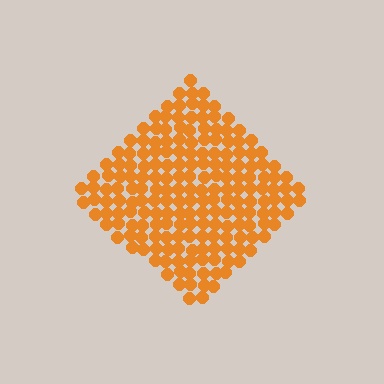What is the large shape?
The large shape is a diamond.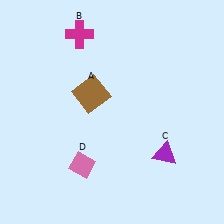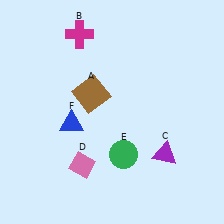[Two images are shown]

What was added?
A green circle (E), a blue triangle (F) were added in Image 2.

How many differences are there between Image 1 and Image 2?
There are 2 differences between the two images.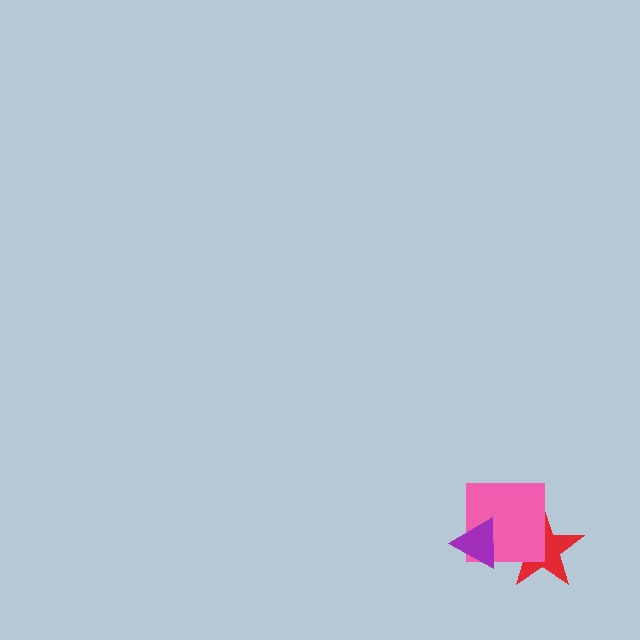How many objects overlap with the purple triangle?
2 objects overlap with the purple triangle.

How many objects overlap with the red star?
2 objects overlap with the red star.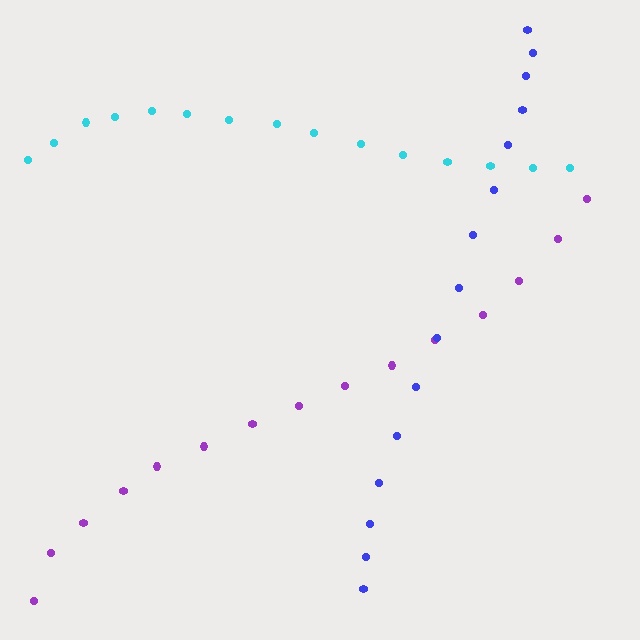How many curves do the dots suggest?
There are 3 distinct paths.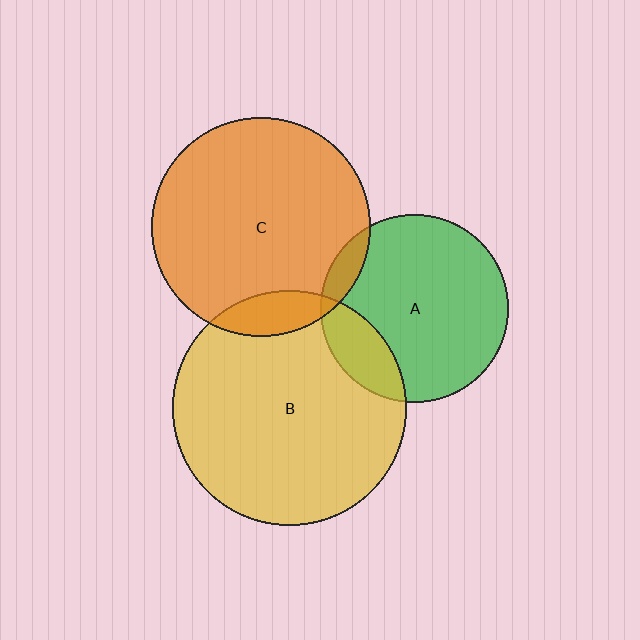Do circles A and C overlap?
Yes.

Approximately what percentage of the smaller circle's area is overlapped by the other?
Approximately 10%.